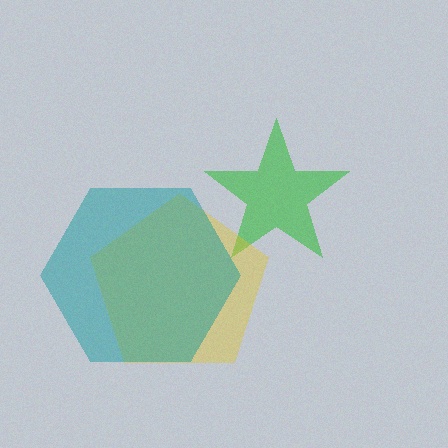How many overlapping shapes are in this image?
There are 3 overlapping shapes in the image.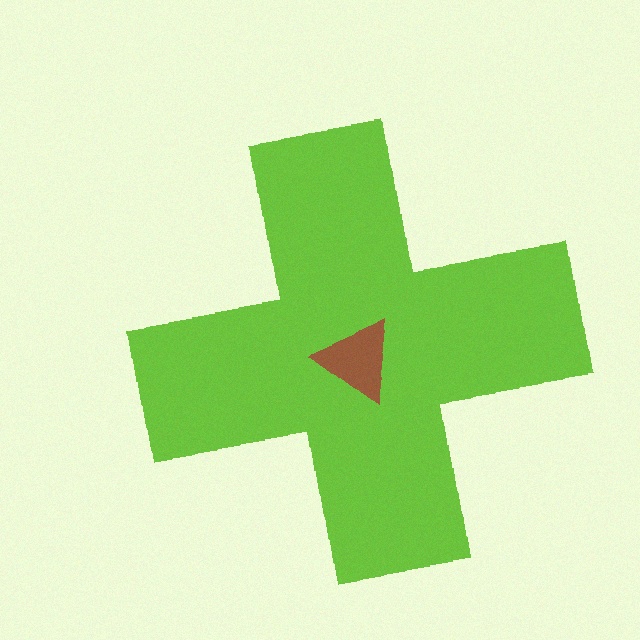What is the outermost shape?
The lime cross.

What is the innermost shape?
The brown triangle.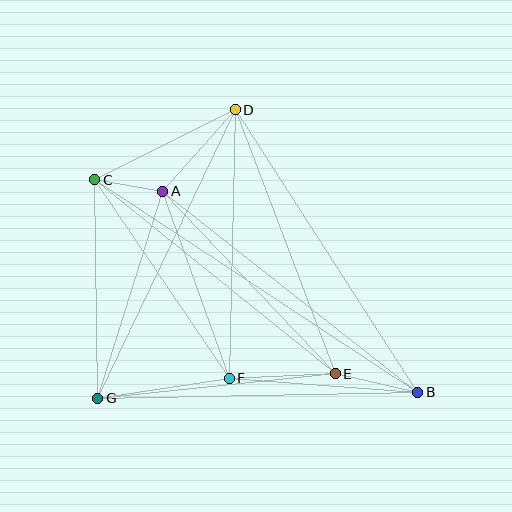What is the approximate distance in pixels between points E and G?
The distance between E and G is approximately 239 pixels.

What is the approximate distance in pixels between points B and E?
The distance between B and E is approximately 85 pixels.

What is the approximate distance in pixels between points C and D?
The distance between C and D is approximately 157 pixels.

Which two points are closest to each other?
Points A and C are closest to each other.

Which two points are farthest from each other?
Points B and C are farthest from each other.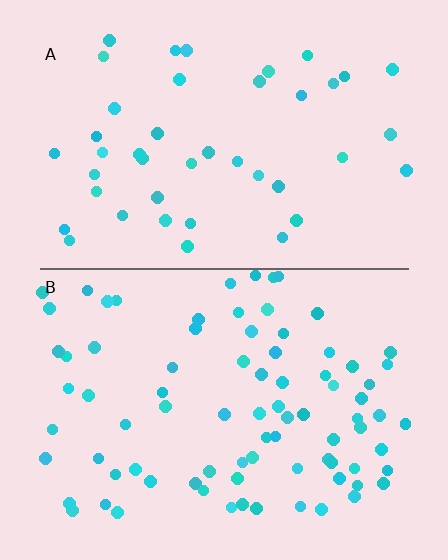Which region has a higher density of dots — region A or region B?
B (the bottom).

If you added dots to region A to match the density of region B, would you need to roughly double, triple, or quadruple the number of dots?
Approximately double.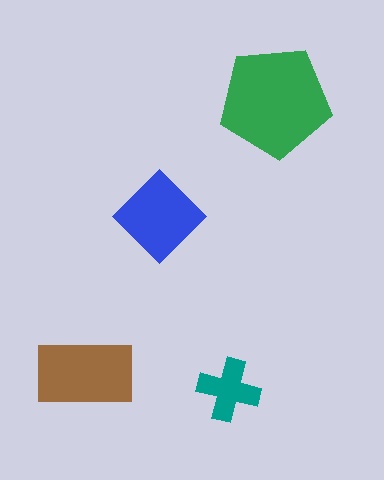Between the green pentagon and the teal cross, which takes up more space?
The green pentagon.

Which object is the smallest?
The teal cross.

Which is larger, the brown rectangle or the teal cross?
The brown rectangle.